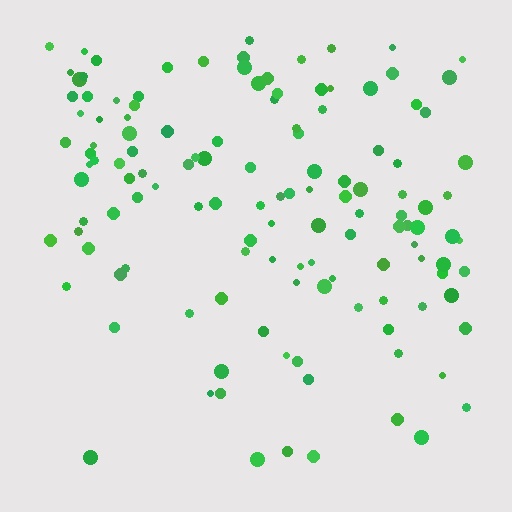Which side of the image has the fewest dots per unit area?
The bottom.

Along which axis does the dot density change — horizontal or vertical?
Vertical.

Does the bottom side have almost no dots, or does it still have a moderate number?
Still a moderate number, just noticeably fewer than the top.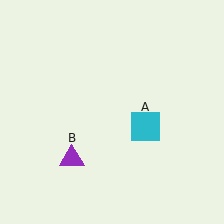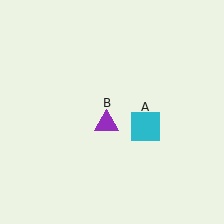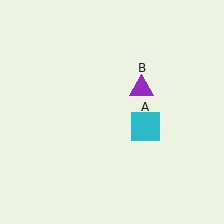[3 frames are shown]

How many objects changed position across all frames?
1 object changed position: purple triangle (object B).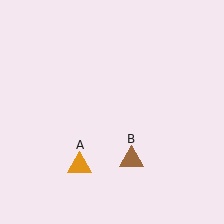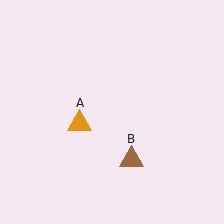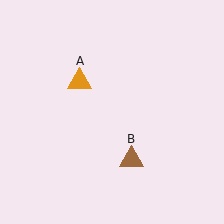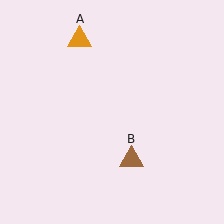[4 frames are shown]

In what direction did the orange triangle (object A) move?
The orange triangle (object A) moved up.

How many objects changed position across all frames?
1 object changed position: orange triangle (object A).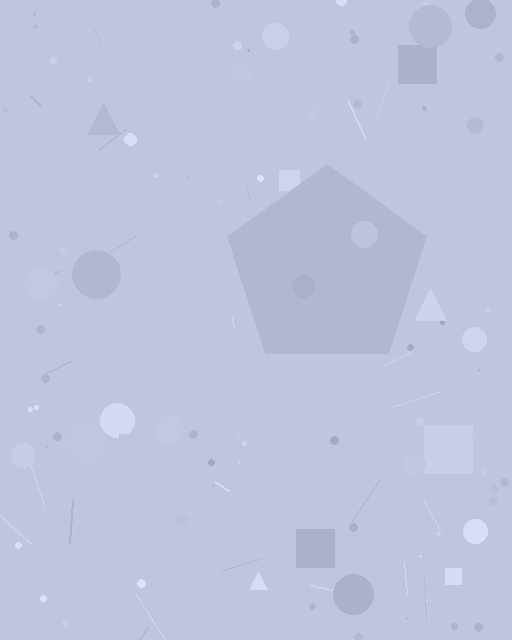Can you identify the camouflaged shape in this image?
The camouflaged shape is a pentagon.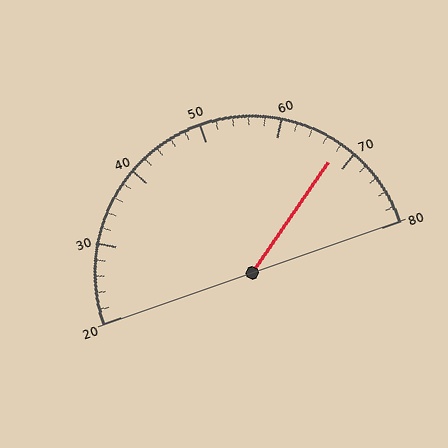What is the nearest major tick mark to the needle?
The nearest major tick mark is 70.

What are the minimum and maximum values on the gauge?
The gauge ranges from 20 to 80.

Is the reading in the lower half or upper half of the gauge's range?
The reading is in the upper half of the range (20 to 80).